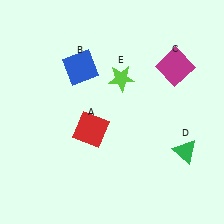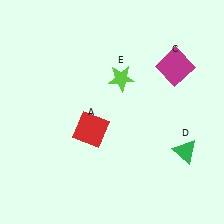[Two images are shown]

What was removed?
The blue square (B) was removed in Image 2.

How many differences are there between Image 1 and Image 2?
There is 1 difference between the two images.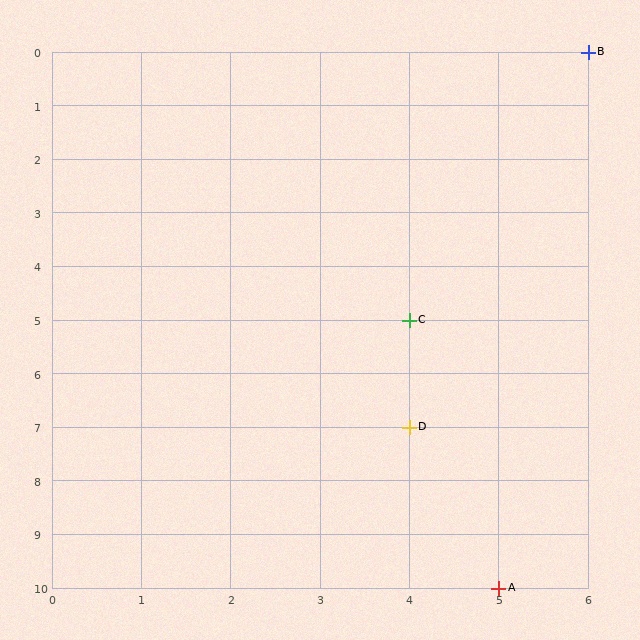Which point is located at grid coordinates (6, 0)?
Point B is at (6, 0).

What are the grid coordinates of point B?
Point B is at grid coordinates (6, 0).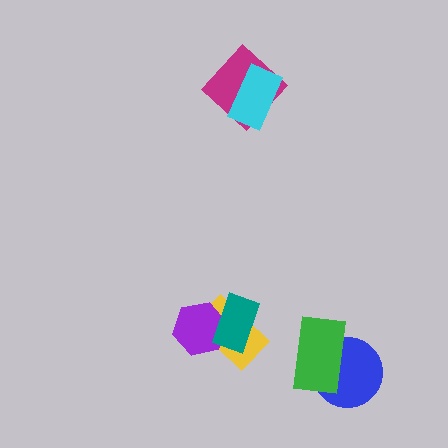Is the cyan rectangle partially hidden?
No, no other shape covers it.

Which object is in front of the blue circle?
The green rectangle is in front of the blue circle.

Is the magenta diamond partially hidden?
Yes, it is partially covered by another shape.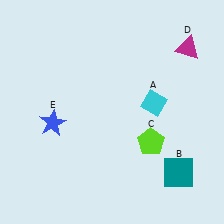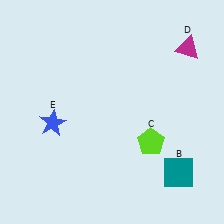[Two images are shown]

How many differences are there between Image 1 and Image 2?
There is 1 difference between the two images.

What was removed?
The cyan diamond (A) was removed in Image 2.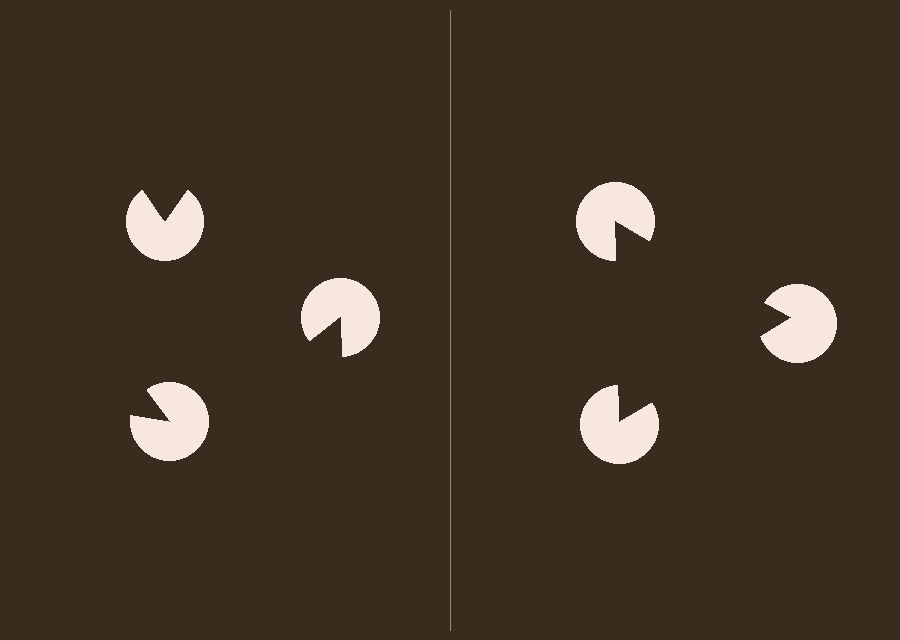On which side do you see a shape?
An illusory triangle appears on the right side. On the left side the wedge cuts are rotated, so no coherent shape forms.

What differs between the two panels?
The pac-man discs are positioned identically on both sides; only the wedge orientations differ. On the right they align to a triangle; on the left they are misaligned.